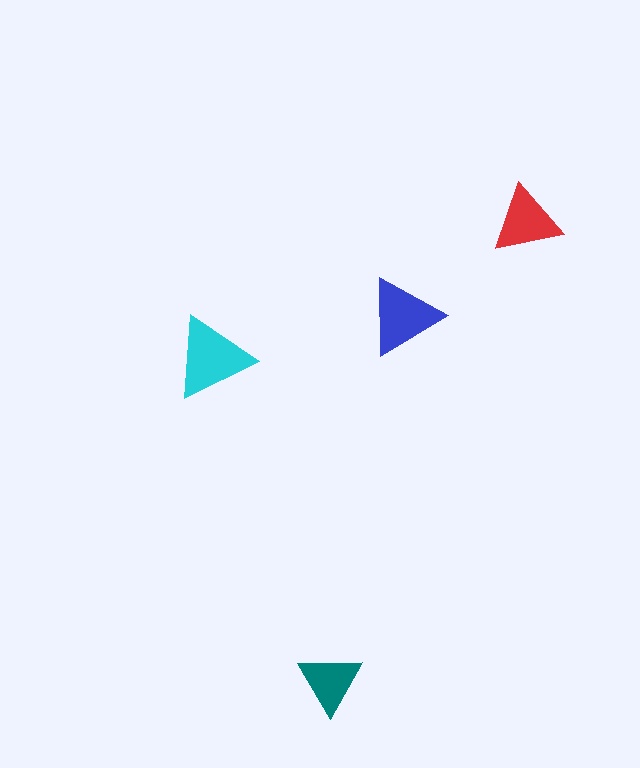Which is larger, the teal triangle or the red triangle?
The red one.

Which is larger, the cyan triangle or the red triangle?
The cyan one.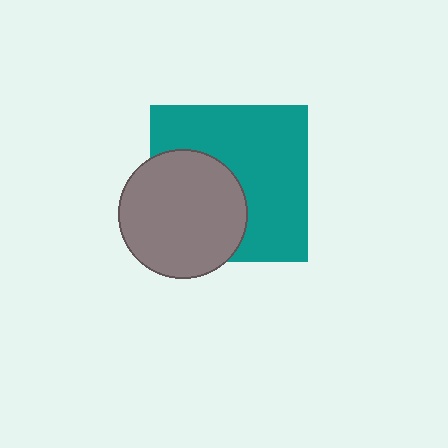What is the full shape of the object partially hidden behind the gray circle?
The partially hidden object is a teal square.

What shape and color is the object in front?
The object in front is a gray circle.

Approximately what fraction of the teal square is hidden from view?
Roughly 40% of the teal square is hidden behind the gray circle.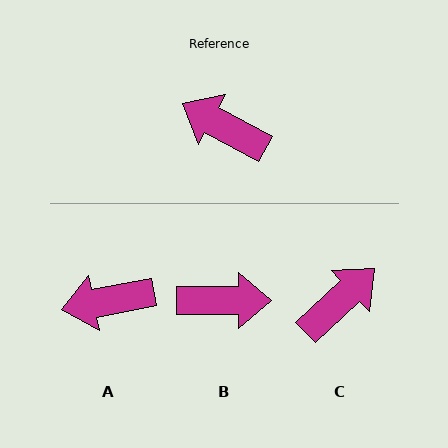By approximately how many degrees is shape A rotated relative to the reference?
Approximately 39 degrees counter-clockwise.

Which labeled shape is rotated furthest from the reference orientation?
B, about 151 degrees away.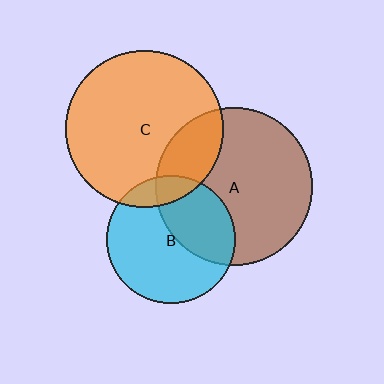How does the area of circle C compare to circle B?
Approximately 1.5 times.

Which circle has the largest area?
Circle C (orange).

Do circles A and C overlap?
Yes.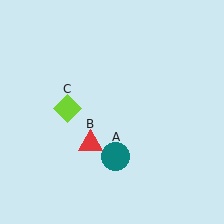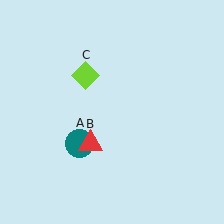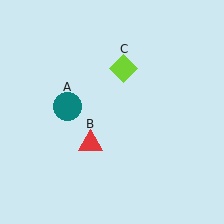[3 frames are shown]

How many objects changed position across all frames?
2 objects changed position: teal circle (object A), lime diamond (object C).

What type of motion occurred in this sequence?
The teal circle (object A), lime diamond (object C) rotated clockwise around the center of the scene.